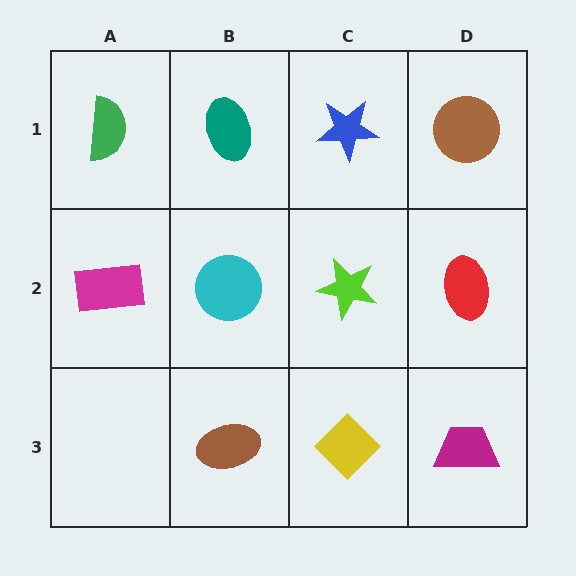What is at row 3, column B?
A brown ellipse.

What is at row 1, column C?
A blue star.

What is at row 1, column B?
A teal ellipse.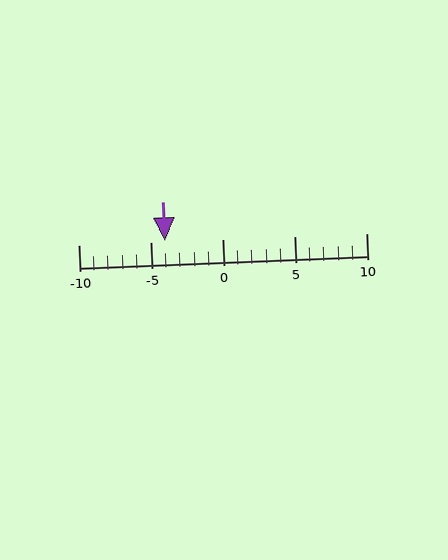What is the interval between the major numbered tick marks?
The major tick marks are spaced 5 units apart.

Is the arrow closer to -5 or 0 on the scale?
The arrow is closer to -5.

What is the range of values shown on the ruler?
The ruler shows values from -10 to 10.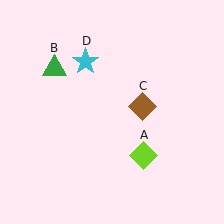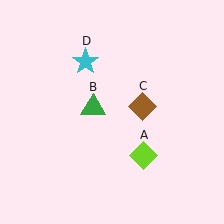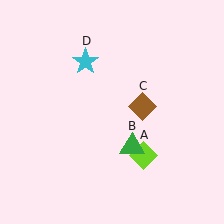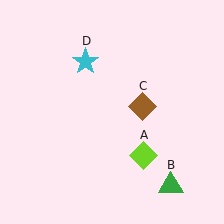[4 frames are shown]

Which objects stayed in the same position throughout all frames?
Lime diamond (object A) and brown diamond (object C) and cyan star (object D) remained stationary.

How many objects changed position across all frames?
1 object changed position: green triangle (object B).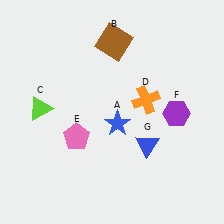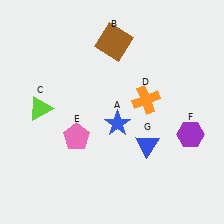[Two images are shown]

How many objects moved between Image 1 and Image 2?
1 object moved between the two images.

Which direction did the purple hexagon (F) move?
The purple hexagon (F) moved down.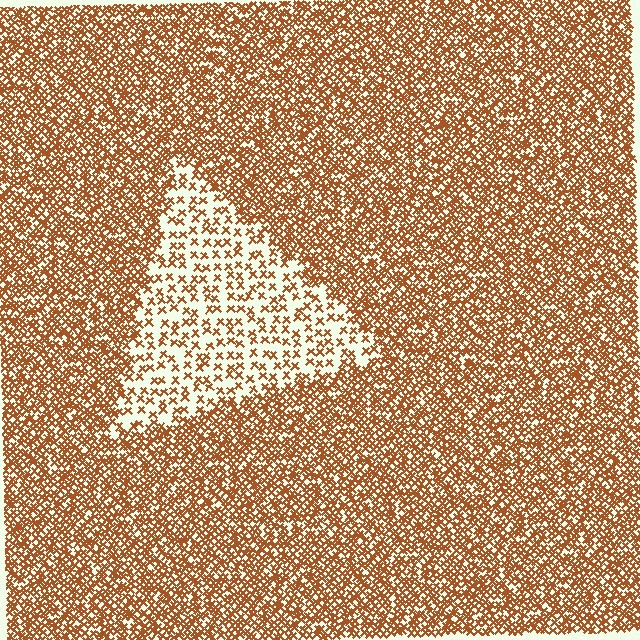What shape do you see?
I see a triangle.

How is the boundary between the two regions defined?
The boundary is defined by a change in element density (approximately 2.7x ratio). All elements are the same color, size, and shape.